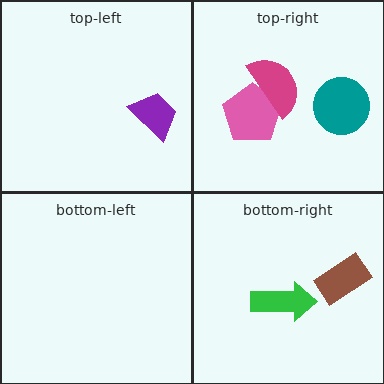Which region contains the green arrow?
The bottom-right region.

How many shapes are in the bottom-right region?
2.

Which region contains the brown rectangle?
The bottom-right region.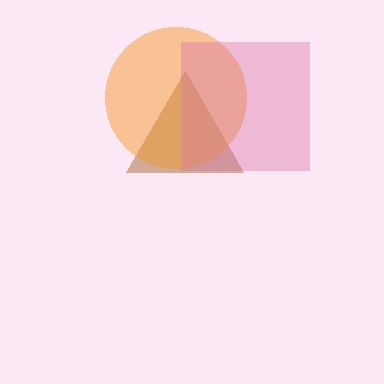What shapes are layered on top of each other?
The layered shapes are: a brown triangle, an orange circle, a pink square.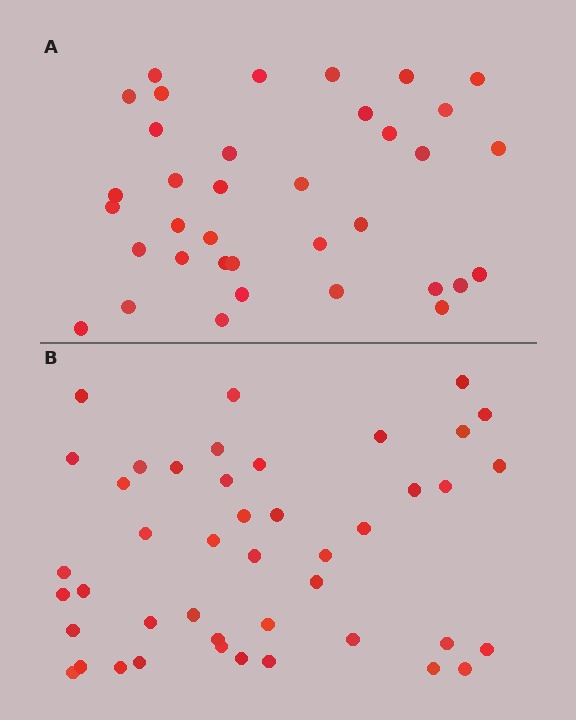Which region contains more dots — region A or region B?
Region B (the bottom region) has more dots.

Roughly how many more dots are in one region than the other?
Region B has roughly 8 or so more dots than region A.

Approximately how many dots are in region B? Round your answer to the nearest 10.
About 40 dots. (The exact count is 44, which rounds to 40.)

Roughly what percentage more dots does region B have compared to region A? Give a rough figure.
About 20% more.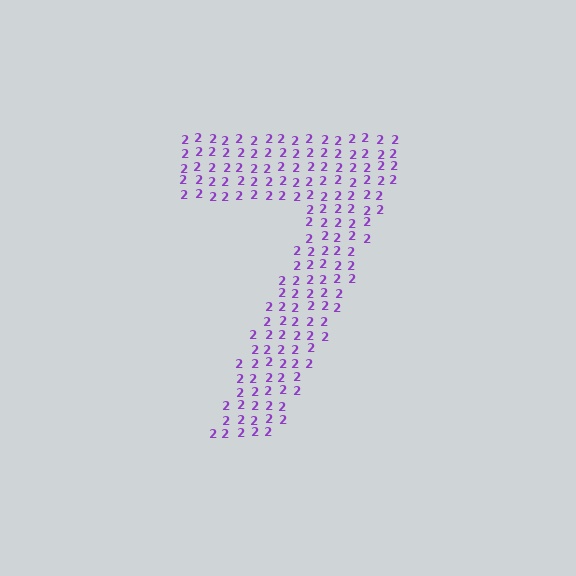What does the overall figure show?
The overall figure shows the digit 7.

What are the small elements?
The small elements are digit 2's.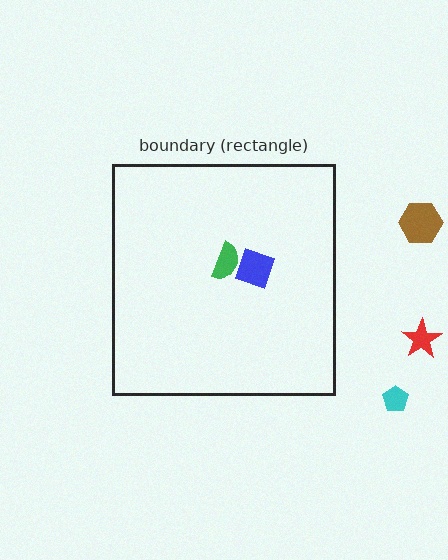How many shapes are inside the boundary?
2 inside, 3 outside.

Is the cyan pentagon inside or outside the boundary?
Outside.